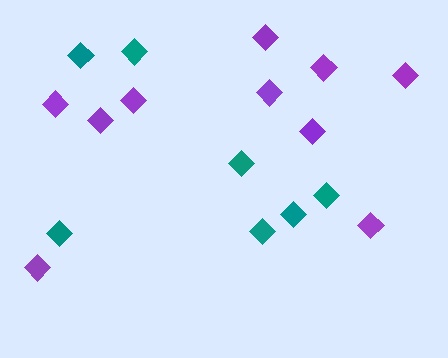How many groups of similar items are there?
There are 2 groups: one group of purple diamonds (10) and one group of teal diamonds (7).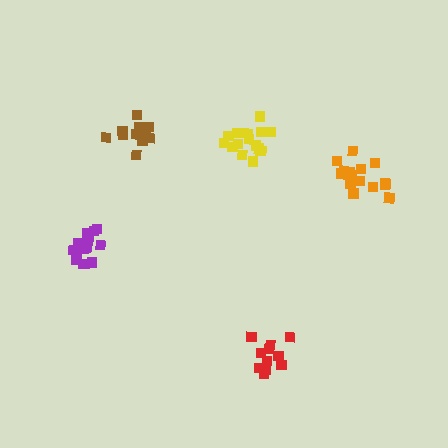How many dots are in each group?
Group 1: 15 dots, Group 2: 15 dots, Group 3: 12 dots, Group 4: 11 dots, Group 5: 15 dots (68 total).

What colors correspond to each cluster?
The clusters are colored: orange, yellow, brown, red, purple.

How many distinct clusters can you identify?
There are 5 distinct clusters.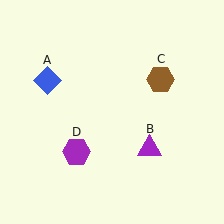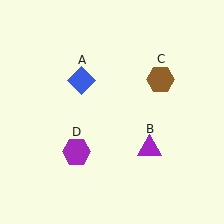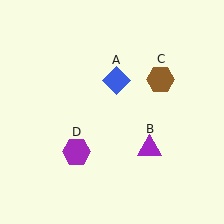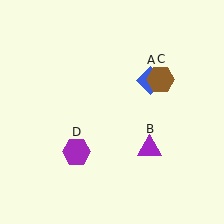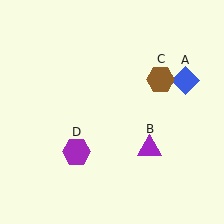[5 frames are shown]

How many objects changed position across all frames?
1 object changed position: blue diamond (object A).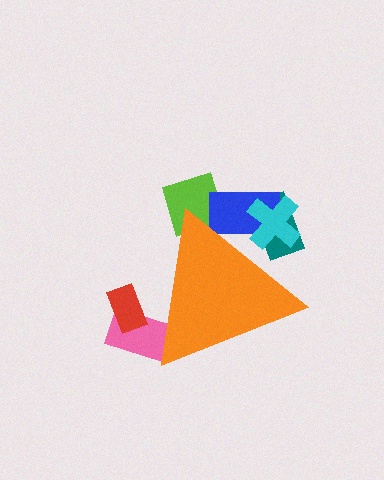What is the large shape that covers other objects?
An orange triangle.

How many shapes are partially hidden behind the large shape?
6 shapes are partially hidden.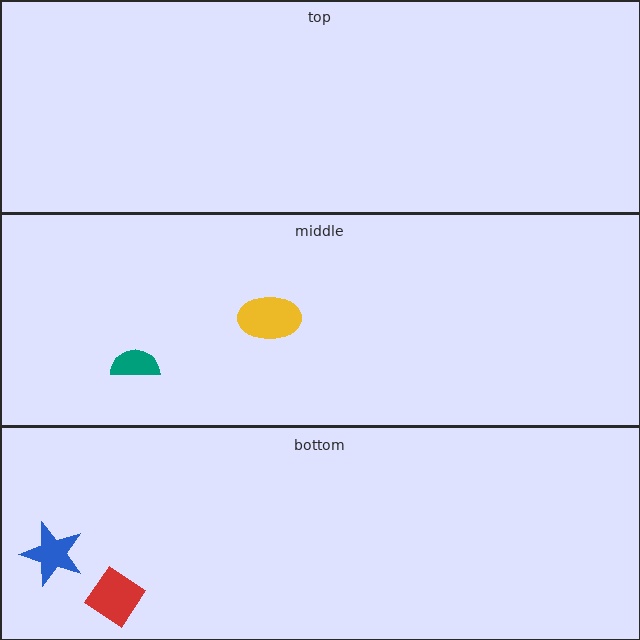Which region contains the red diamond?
The bottom region.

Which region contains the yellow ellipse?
The middle region.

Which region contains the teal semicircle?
The middle region.